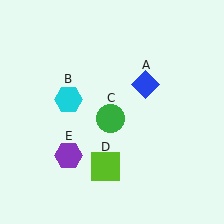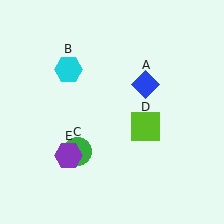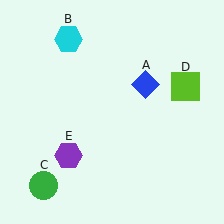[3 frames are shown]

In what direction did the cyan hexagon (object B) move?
The cyan hexagon (object B) moved up.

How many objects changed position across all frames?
3 objects changed position: cyan hexagon (object B), green circle (object C), lime square (object D).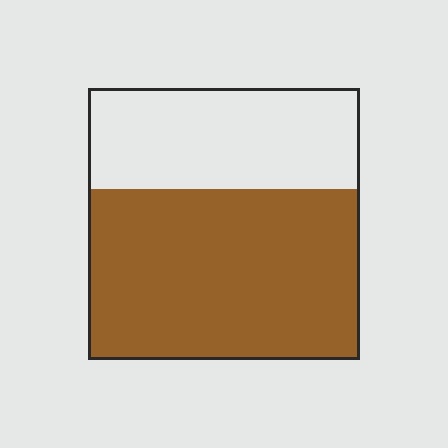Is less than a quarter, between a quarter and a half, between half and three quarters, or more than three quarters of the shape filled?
Between half and three quarters.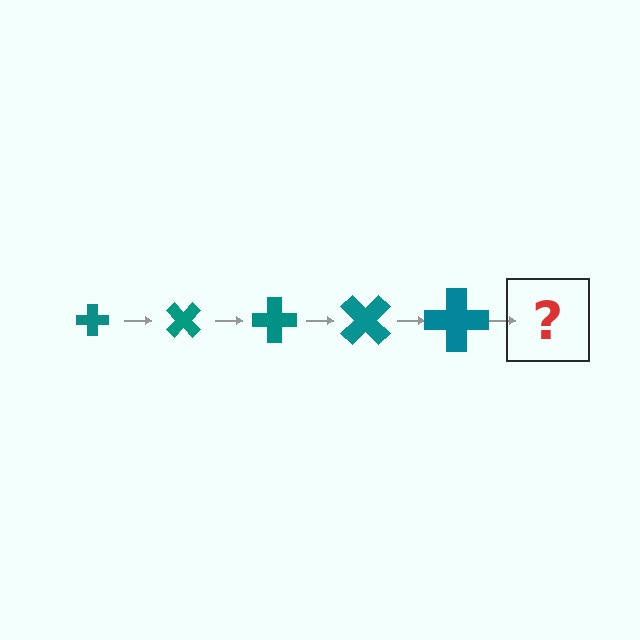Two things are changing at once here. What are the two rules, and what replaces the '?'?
The two rules are that the cross grows larger each step and it rotates 45 degrees each step. The '?' should be a cross, larger than the previous one and rotated 225 degrees from the start.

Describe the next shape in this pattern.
It should be a cross, larger than the previous one and rotated 225 degrees from the start.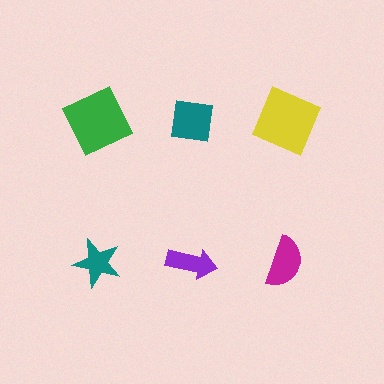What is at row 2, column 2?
A purple arrow.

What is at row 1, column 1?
A green square.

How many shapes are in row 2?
3 shapes.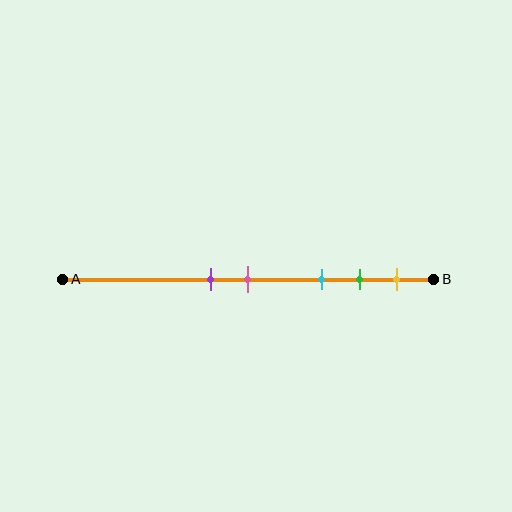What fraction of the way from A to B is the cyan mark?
The cyan mark is approximately 70% (0.7) of the way from A to B.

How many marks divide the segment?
There are 5 marks dividing the segment.